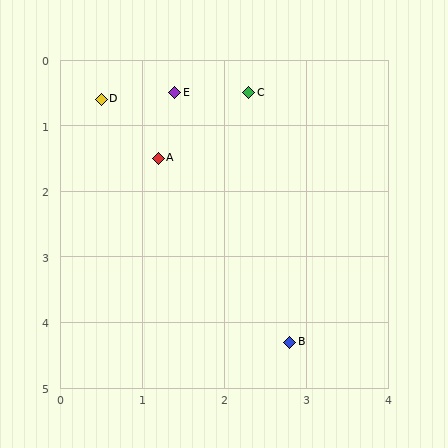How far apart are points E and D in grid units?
Points E and D are about 0.9 grid units apart.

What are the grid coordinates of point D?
Point D is at approximately (0.5, 0.6).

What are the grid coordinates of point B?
Point B is at approximately (2.8, 4.3).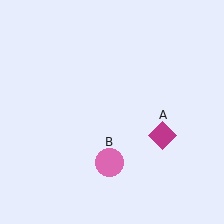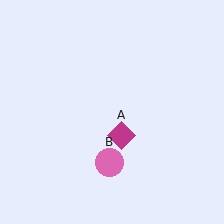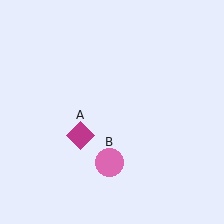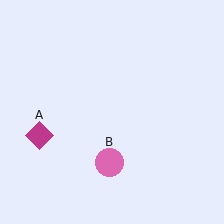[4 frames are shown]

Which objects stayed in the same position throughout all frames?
Pink circle (object B) remained stationary.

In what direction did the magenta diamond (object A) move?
The magenta diamond (object A) moved left.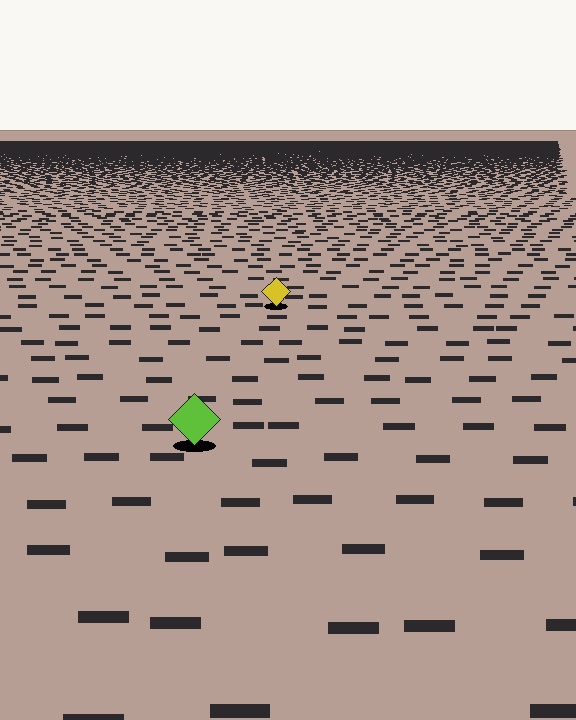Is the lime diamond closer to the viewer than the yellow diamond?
Yes. The lime diamond is closer — you can tell from the texture gradient: the ground texture is coarser near it.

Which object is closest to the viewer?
The lime diamond is closest. The texture marks near it are larger and more spread out.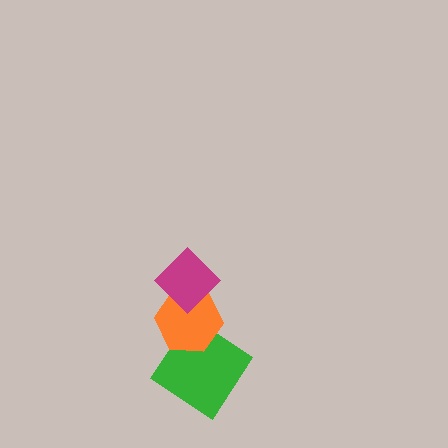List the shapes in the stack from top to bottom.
From top to bottom: the magenta diamond, the orange hexagon, the green diamond.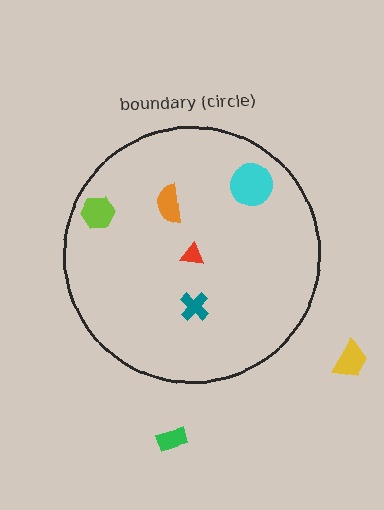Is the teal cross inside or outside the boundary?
Inside.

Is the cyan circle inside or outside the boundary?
Inside.